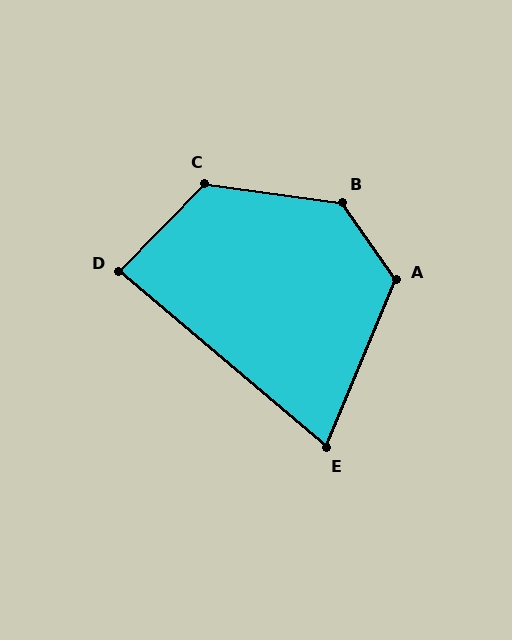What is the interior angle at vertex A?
Approximately 123 degrees (obtuse).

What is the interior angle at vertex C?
Approximately 127 degrees (obtuse).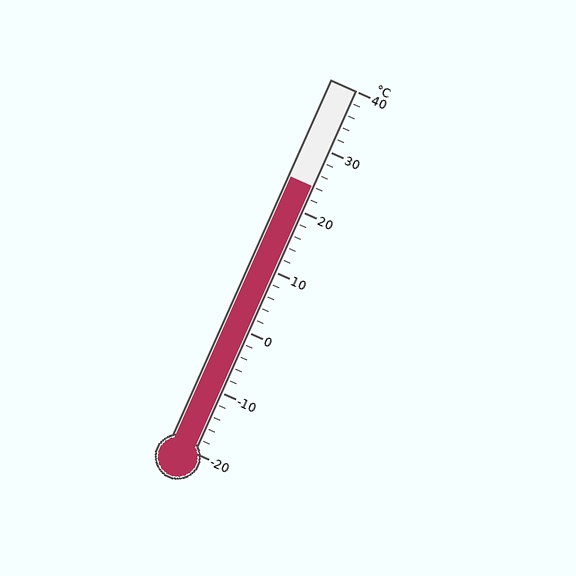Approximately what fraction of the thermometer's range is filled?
The thermometer is filled to approximately 75% of its range.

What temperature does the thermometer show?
The thermometer shows approximately 24°C.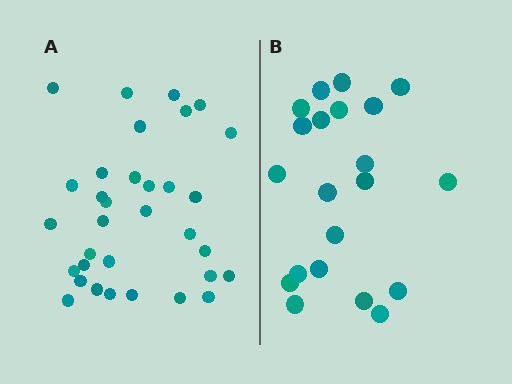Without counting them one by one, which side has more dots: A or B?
Region A (the left region) has more dots.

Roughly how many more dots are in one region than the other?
Region A has roughly 12 or so more dots than region B.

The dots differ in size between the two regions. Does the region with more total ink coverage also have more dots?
No. Region B has more total ink coverage because its dots are larger, but region A actually contains more individual dots. Total area can be misleading — the number of items is what matters here.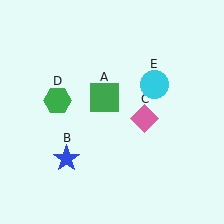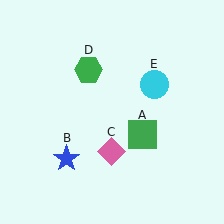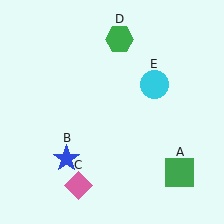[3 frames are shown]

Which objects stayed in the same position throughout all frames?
Blue star (object B) and cyan circle (object E) remained stationary.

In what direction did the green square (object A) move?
The green square (object A) moved down and to the right.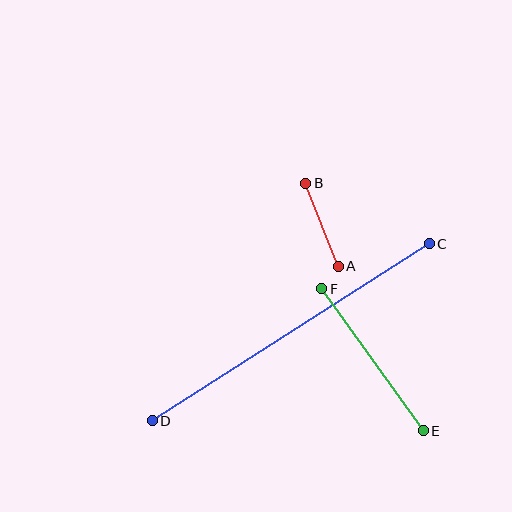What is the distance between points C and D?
The distance is approximately 329 pixels.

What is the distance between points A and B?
The distance is approximately 89 pixels.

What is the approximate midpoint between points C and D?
The midpoint is at approximately (291, 332) pixels.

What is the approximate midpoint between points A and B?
The midpoint is at approximately (322, 225) pixels.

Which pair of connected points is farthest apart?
Points C and D are farthest apart.